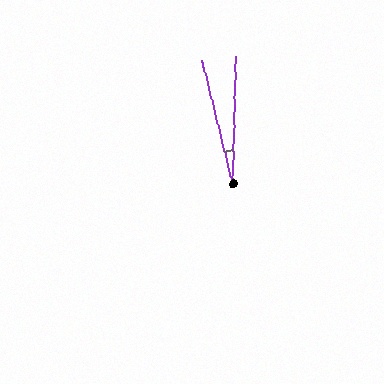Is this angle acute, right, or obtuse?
It is acute.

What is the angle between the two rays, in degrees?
Approximately 15 degrees.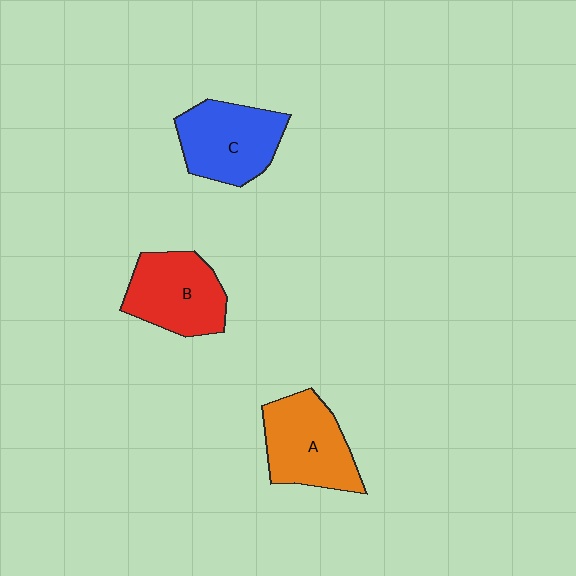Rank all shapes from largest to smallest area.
From largest to smallest: A (orange), C (blue), B (red).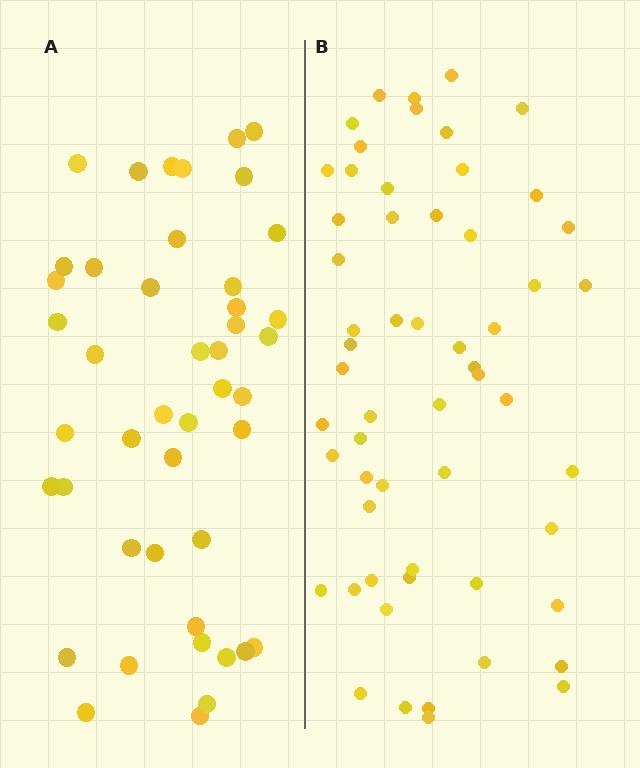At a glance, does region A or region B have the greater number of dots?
Region B (the right region) has more dots.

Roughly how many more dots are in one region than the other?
Region B has roughly 12 or so more dots than region A.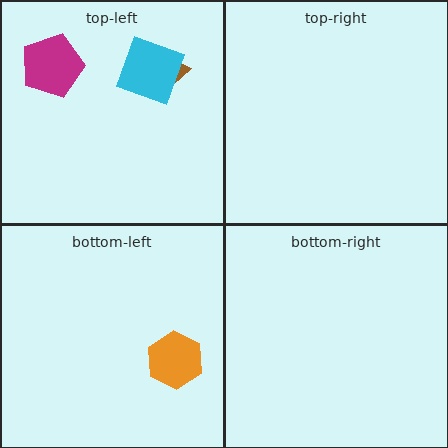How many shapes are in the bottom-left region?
1.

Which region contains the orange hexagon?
The bottom-left region.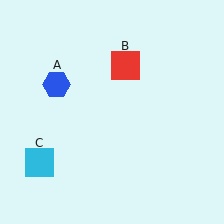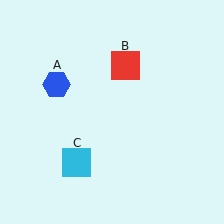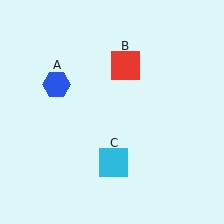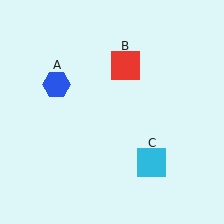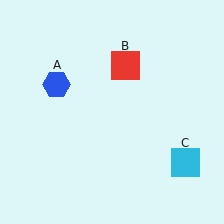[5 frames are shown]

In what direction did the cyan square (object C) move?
The cyan square (object C) moved right.